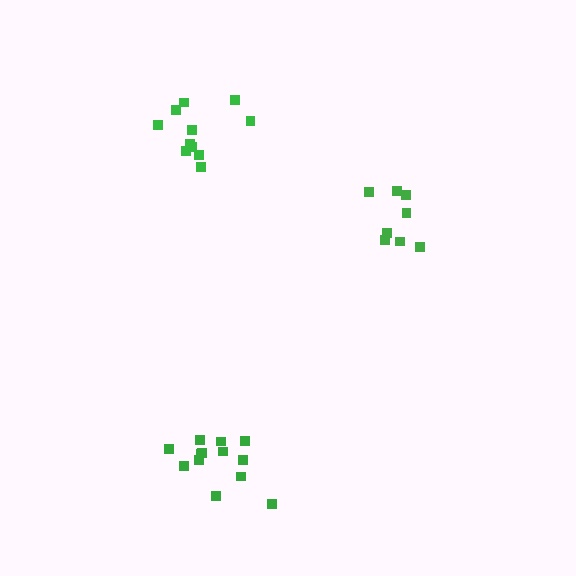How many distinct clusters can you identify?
There are 3 distinct clusters.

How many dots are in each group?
Group 1: 13 dots, Group 2: 8 dots, Group 3: 11 dots (32 total).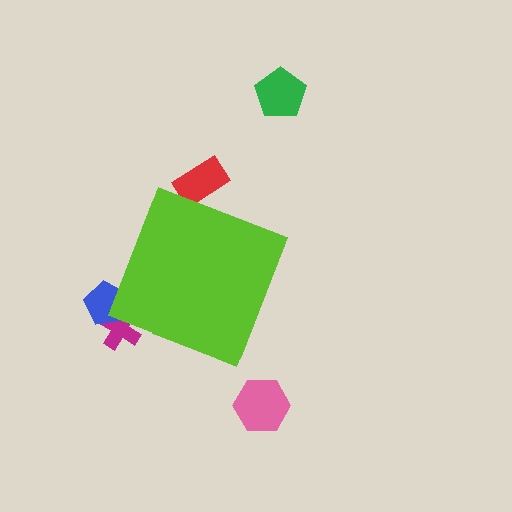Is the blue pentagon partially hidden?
Yes, the blue pentagon is partially hidden behind the lime diamond.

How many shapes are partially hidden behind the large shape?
3 shapes are partially hidden.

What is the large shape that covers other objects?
A lime diamond.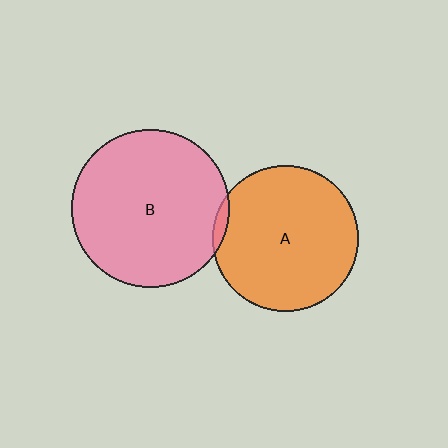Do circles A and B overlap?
Yes.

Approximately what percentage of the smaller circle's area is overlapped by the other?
Approximately 5%.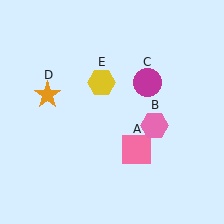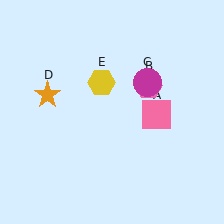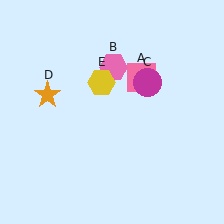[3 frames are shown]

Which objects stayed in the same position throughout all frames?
Magenta circle (object C) and orange star (object D) and yellow hexagon (object E) remained stationary.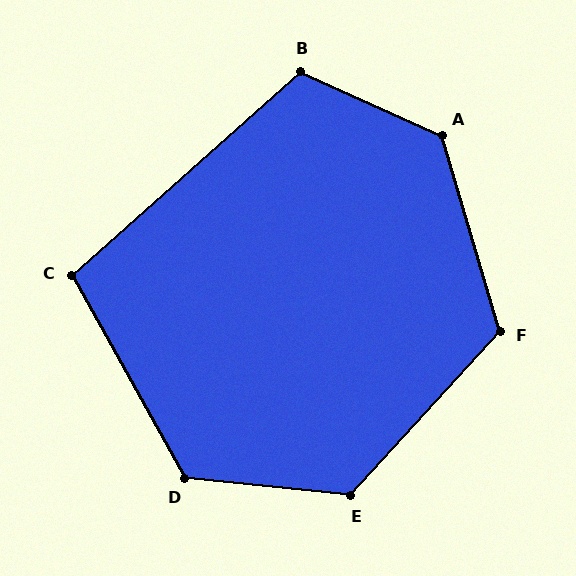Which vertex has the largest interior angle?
A, at approximately 131 degrees.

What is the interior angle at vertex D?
Approximately 125 degrees (obtuse).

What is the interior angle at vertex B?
Approximately 114 degrees (obtuse).